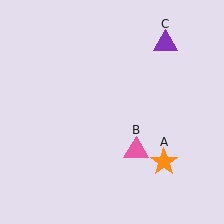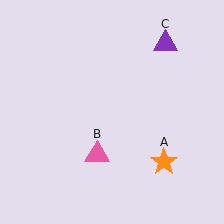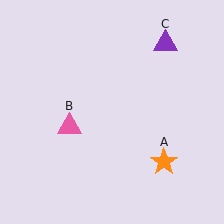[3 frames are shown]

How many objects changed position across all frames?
1 object changed position: pink triangle (object B).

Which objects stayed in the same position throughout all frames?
Orange star (object A) and purple triangle (object C) remained stationary.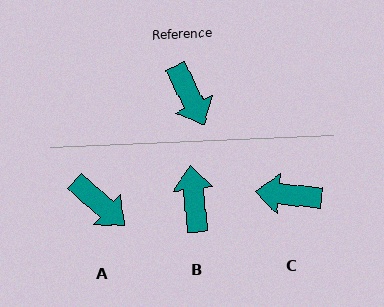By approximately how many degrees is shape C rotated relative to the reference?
Approximately 121 degrees clockwise.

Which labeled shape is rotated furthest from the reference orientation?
B, about 160 degrees away.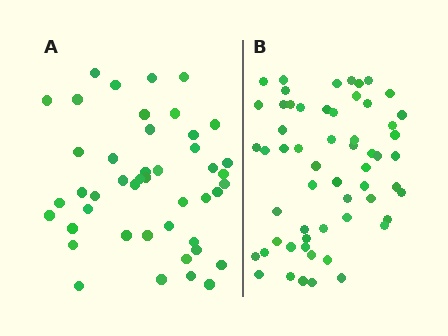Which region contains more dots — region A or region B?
Region B (the right region) has more dots.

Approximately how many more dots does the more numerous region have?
Region B has approximately 15 more dots than region A.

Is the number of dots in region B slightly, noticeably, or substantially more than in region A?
Region B has noticeably more, but not dramatically so. The ratio is roughly 1.3 to 1.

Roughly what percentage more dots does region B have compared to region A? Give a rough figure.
About 30% more.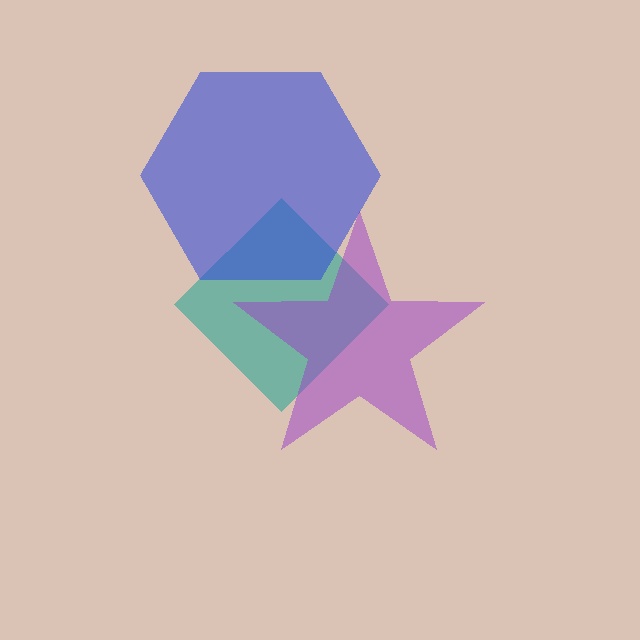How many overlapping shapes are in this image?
There are 3 overlapping shapes in the image.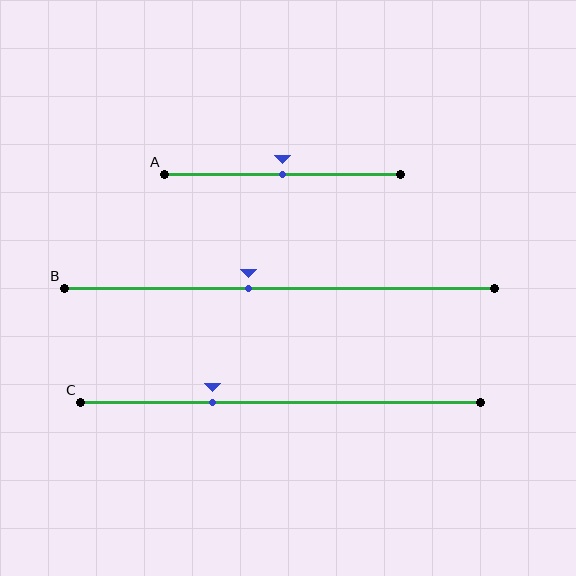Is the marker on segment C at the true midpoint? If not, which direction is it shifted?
No, the marker on segment C is shifted to the left by about 17% of the segment length.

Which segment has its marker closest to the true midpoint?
Segment A has its marker closest to the true midpoint.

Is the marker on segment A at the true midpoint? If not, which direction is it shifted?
Yes, the marker on segment A is at the true midpoint.